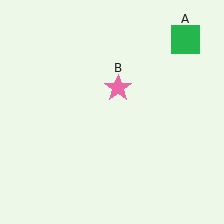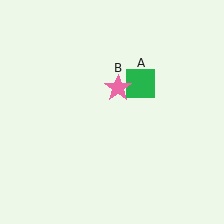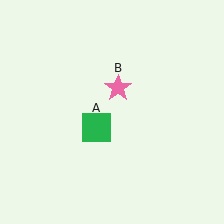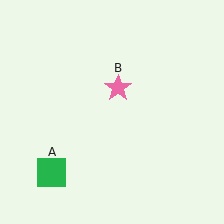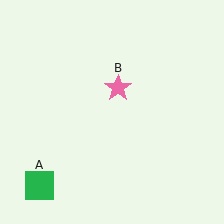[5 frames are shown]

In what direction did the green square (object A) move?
The green square (object A) moved down and to the left.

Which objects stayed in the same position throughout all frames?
Pink star (object B) remained stationary.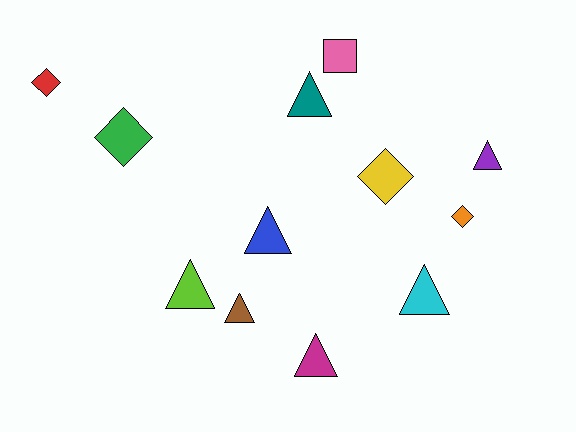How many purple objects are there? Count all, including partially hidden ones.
There is 1 purple object.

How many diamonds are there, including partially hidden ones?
There are 4 diamonds.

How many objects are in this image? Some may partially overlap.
There are 12 objects.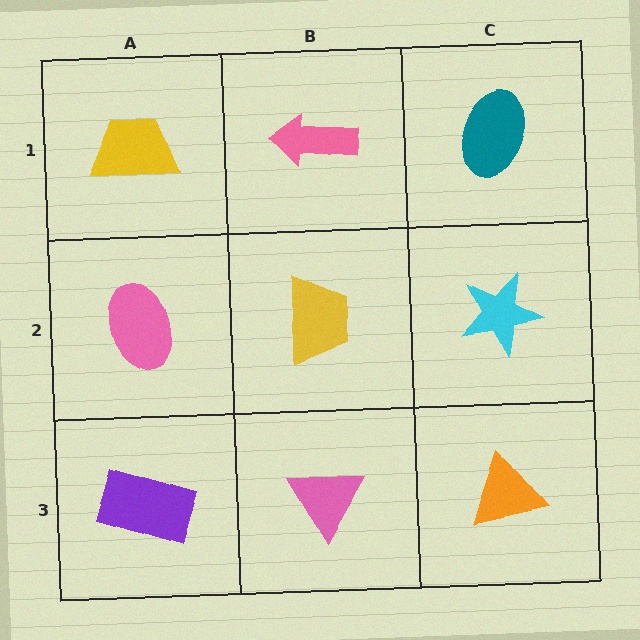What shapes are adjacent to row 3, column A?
A pink ellipse (row 2, column A), a pink triangle (row 3, column B).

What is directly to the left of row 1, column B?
A yellow trapezoid.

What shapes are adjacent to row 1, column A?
A pink ellipse (row 2, column A), a pink arrow (row 1, column B).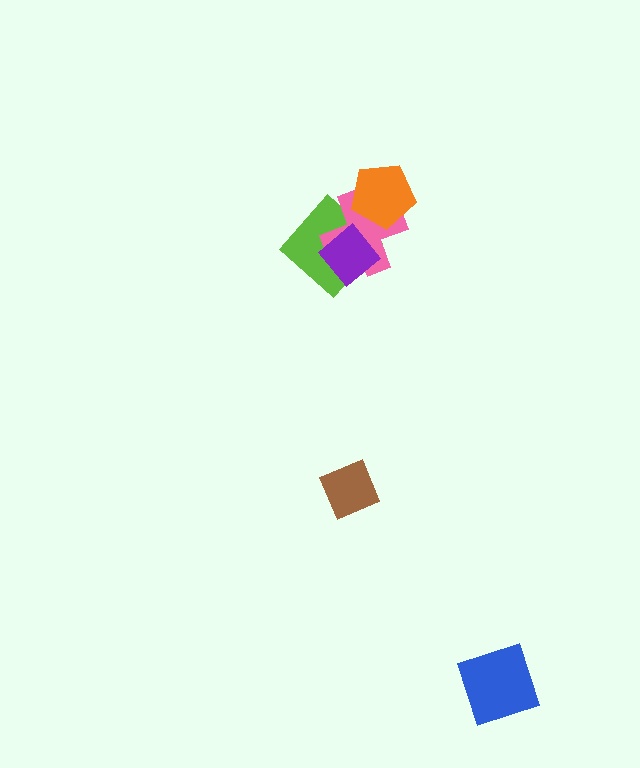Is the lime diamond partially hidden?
Yes, it is partially covered by another shape.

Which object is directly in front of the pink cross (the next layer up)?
The purple diamond is directly in front of the pink cross.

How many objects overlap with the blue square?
0 objects overlap with the blue square.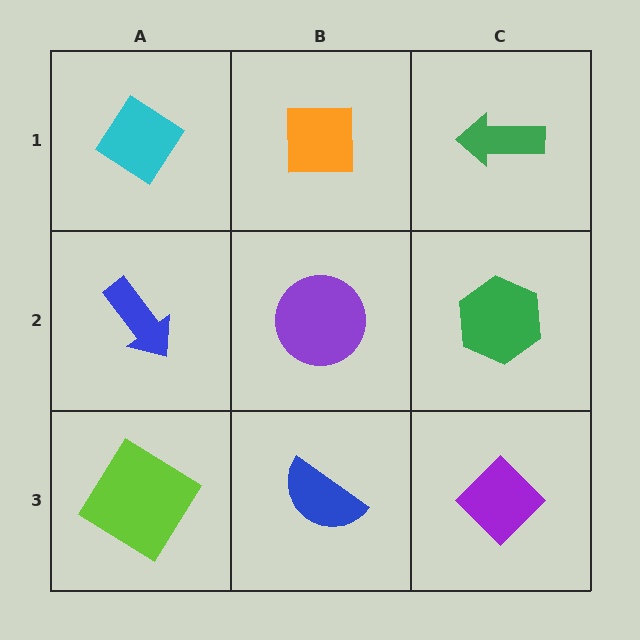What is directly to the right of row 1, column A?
An orange square.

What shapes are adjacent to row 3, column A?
A blue arrow (row 2, column A), a blue semicircle (row 3, column B).